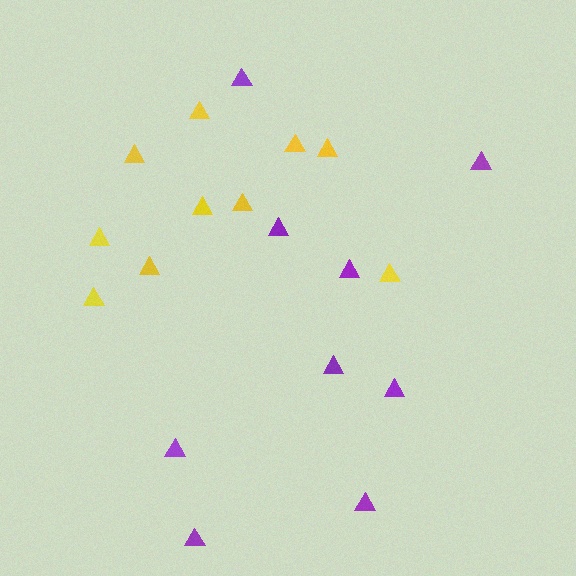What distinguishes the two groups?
There are 2 groups: one group of purple triangles (9) and one group of yellow triangles (10).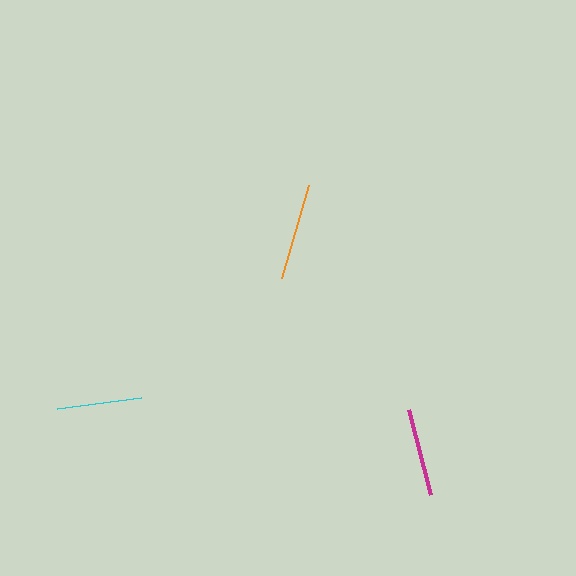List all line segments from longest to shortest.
From longest to shortest: orange, magenta, cyan.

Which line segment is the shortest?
The cyan line is the shortest at approximately 84 pixels.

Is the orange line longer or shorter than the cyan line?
The orange line is longer than the cyan line.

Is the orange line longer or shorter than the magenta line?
The orange line is longer than the magenta line.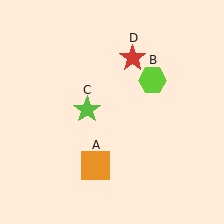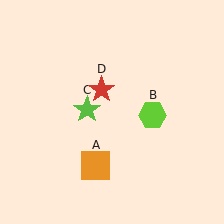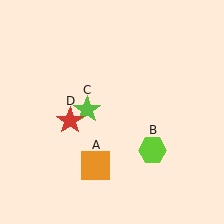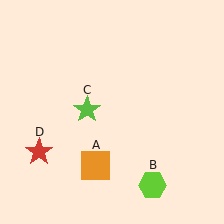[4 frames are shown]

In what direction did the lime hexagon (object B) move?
The lime hexagon (object B) moved down.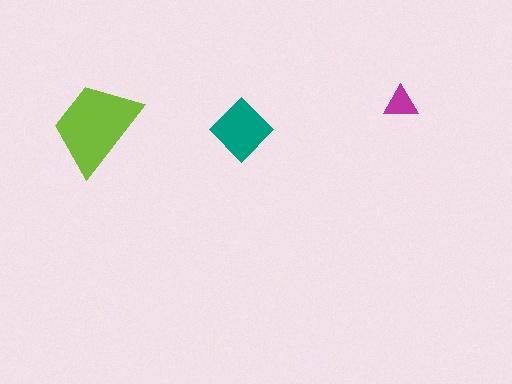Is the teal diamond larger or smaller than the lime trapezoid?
Smaller.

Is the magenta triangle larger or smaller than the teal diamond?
Smaller.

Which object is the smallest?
The magenta triangle.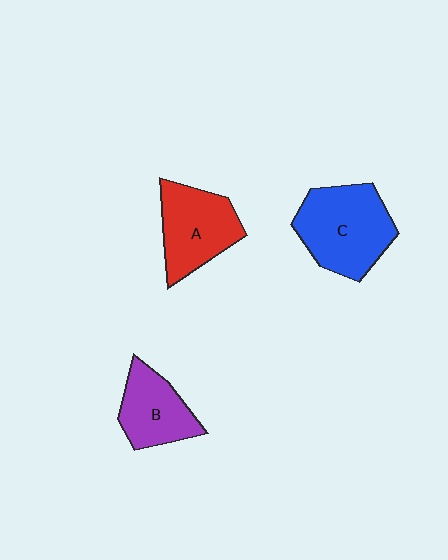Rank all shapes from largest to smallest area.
From largest to smallest: C (blue), A (red), B (purple).